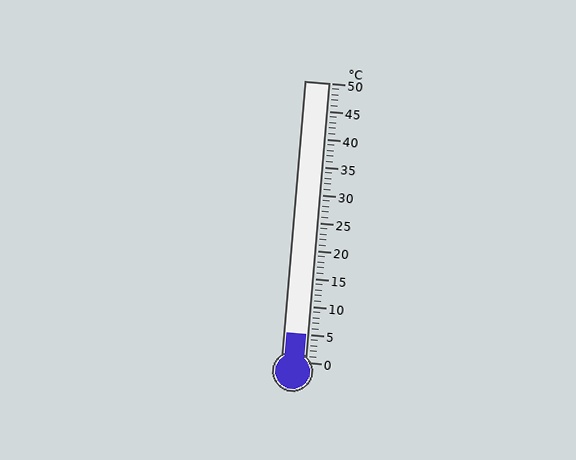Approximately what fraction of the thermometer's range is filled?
The thermometer is filled to approximately 10% of its range.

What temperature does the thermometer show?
The thermometer shows approximately 5°C.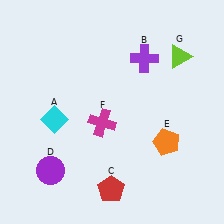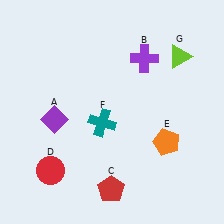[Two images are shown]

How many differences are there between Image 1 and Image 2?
There are 3 differences between the two images.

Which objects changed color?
A changed from cyan to purple. D changed from purple to red. F changed from magenta to teal.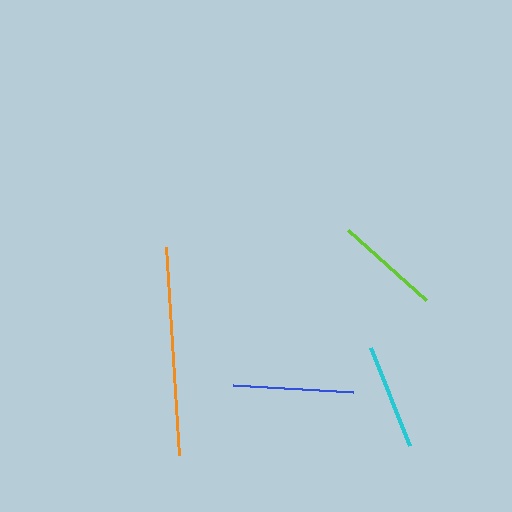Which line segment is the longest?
The orange line is the longest at approximately 208 pixels.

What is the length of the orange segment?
The orange segment is approximately 208 pixels long.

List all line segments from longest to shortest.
From longest to shortest: orange, blue, cyan, lime.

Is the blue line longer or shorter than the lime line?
The blue line is longer than the lime line.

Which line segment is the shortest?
The lime line is the shortest at approximately 105 pixels.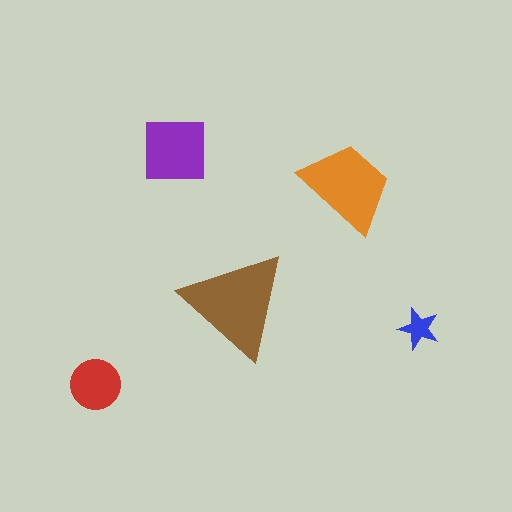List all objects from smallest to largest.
The blue star, the red circle, the purple square, the orange trapezoid, the brown triangle.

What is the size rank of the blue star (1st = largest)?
5th.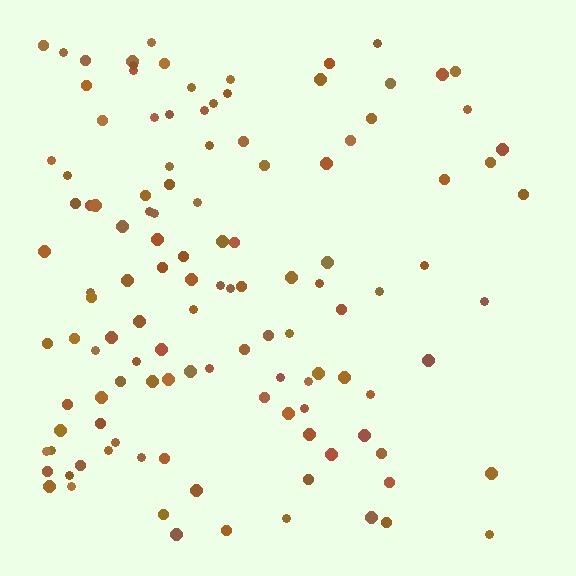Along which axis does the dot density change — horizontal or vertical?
Horizontal.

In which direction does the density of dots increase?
From right to left, with the left side densest.